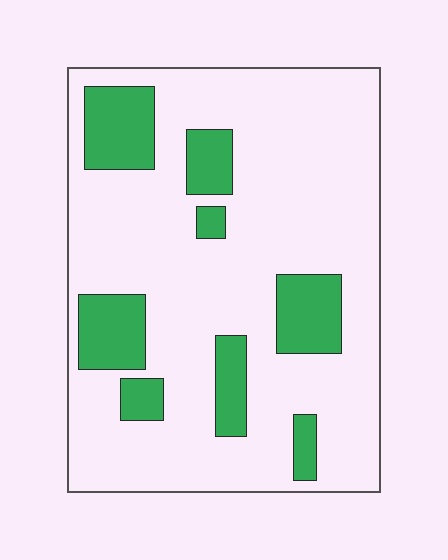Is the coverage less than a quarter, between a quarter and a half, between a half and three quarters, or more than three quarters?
Less than a quarter.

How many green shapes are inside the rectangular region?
8.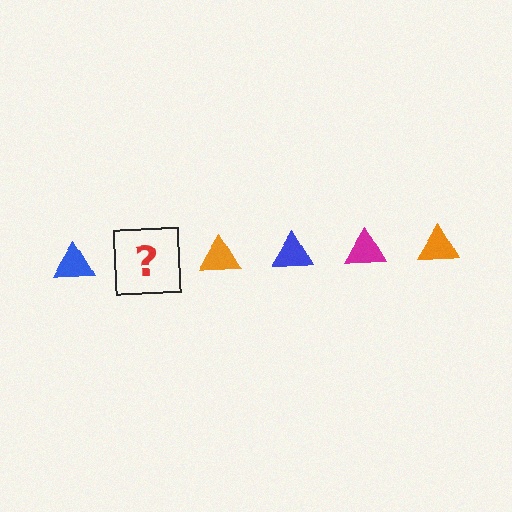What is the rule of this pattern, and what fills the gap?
The rule is that the pattern cycles through blue, magenta, orange triangles. The gap should be filled with a magenta triangle.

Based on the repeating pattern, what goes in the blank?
The blank should be a magenta triangle.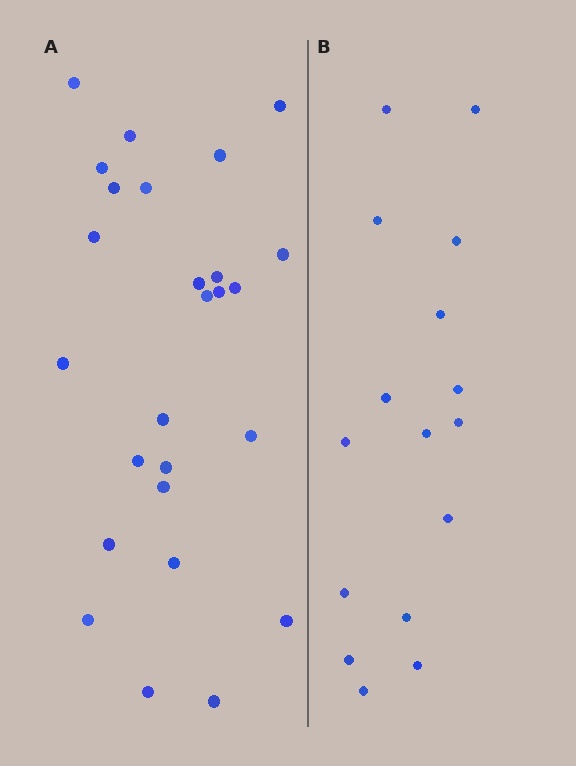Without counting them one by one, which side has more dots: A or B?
Region A (the left region) has more dots.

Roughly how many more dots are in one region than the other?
Region A has roughly 10 or so more dots than region B.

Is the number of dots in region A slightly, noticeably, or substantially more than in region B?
Region A has substantially more. The ratio is roughly 1.6 to 1.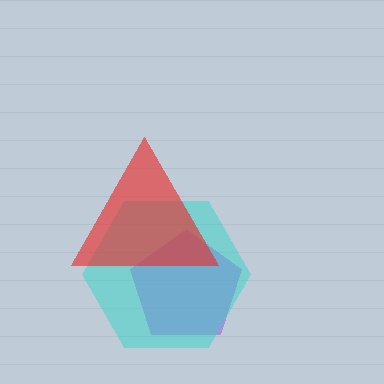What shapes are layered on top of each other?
The layered shapes are: a purple pentagon, a cyan hexagon, a red triangle.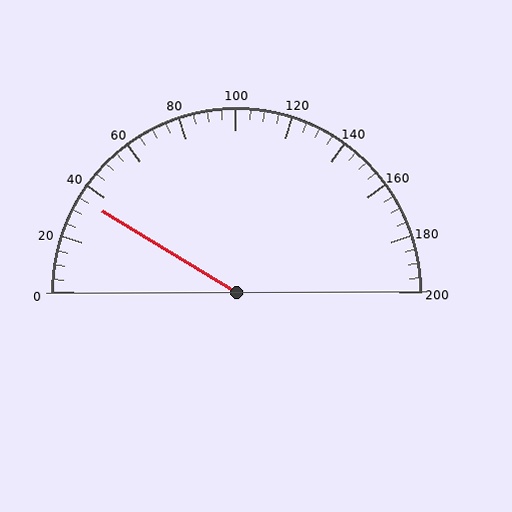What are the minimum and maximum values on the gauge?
The gauge ranges from 0 to 200.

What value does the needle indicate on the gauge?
The needle indicates approximately 35.